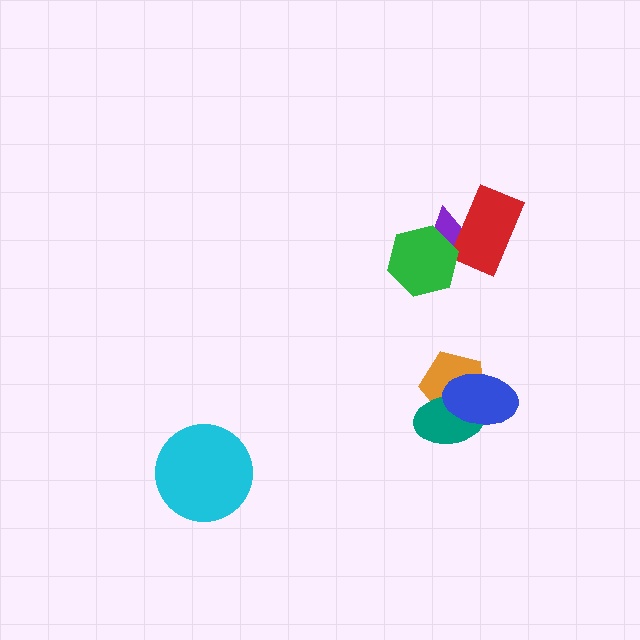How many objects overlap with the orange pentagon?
2 objects overlap with the orange pentagon.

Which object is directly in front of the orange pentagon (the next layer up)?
The teal ellipse is directly in front of the orange pentagon.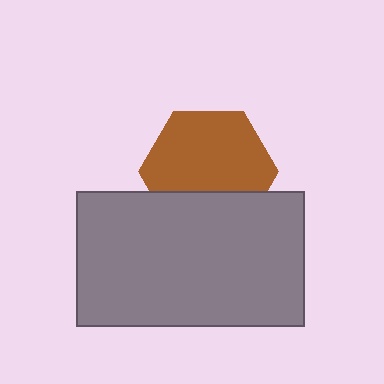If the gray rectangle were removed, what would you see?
You would see the complete brown hexagon.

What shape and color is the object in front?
The object in front is a gray rectangle.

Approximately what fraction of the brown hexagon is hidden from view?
Roughly 31% of the brown hexagon is hidden behind the gray rectangle.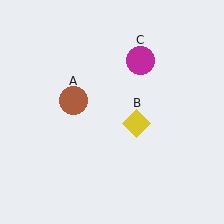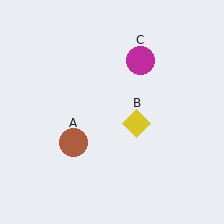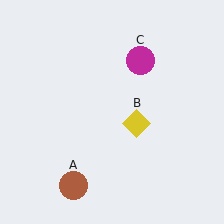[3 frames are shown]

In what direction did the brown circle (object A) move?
The brown circle (object A) moved down.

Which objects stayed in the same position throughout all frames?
Yellow diamond (object B) and magenta circle (object C) remained stationary.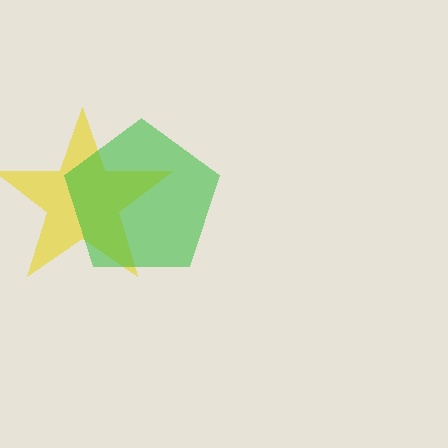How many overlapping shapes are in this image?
There are 2 overlapping shapes in the image.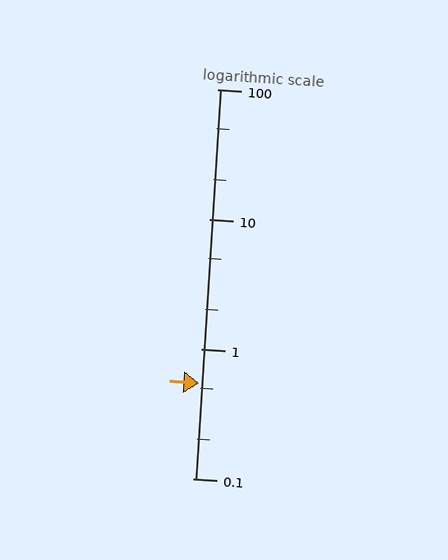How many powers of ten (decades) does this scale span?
The scale spans 3 decades, from 0.1 to 100.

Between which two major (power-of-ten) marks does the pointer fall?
The pointer is between 0.1 and 1.